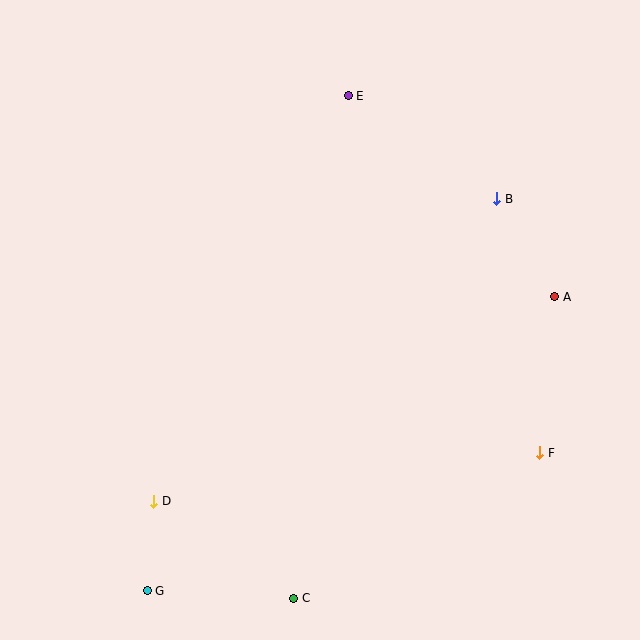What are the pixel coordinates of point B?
Point B is at (497, 199).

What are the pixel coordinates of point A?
Point A is at (555, 297).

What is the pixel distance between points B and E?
The distance between B and E is 181 pixels.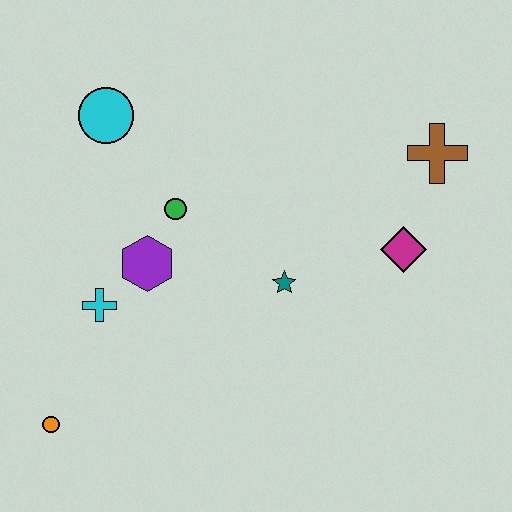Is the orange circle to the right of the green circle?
No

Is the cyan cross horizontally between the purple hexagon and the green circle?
No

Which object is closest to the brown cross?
The magenta diamond is closest to the brown cross.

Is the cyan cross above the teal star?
No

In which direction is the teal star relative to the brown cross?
The teal star is to the left of the brown cross.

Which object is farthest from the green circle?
The brown cross is farthest from the green circle.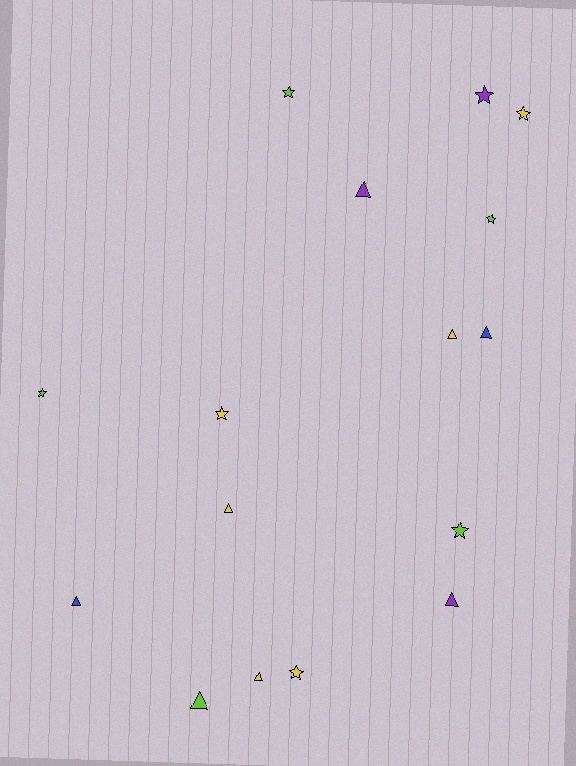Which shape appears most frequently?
Star, with 8 objects.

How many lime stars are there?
There are 4 lime stars.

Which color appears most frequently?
Yellow, with 6 objects.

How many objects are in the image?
There are 16 objects.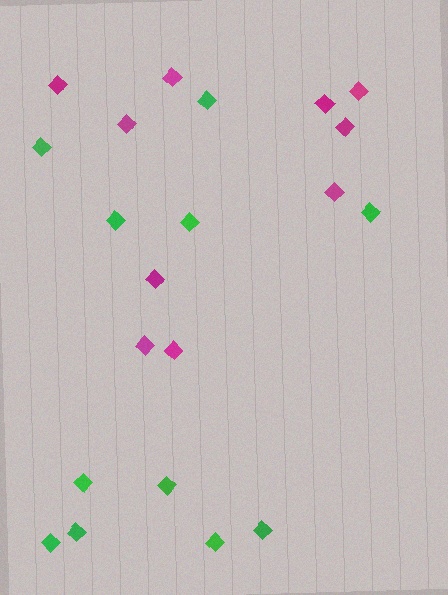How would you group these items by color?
There are 2 groups: one group of green diamonds (11) and one group of magenta diamonds (10).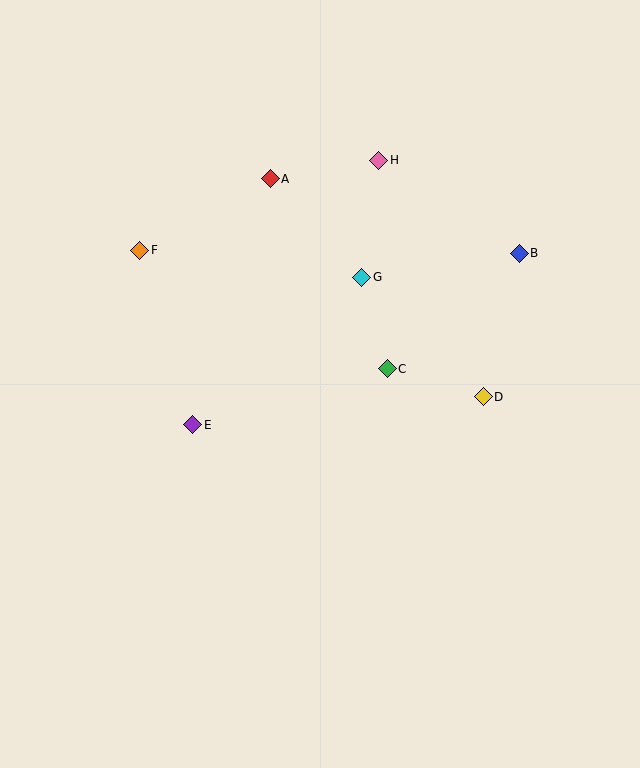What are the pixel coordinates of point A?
Point A is at (270, 179).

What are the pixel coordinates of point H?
Point H is at (379, 160).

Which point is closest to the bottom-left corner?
Point E is closest to the bottom-left corner.